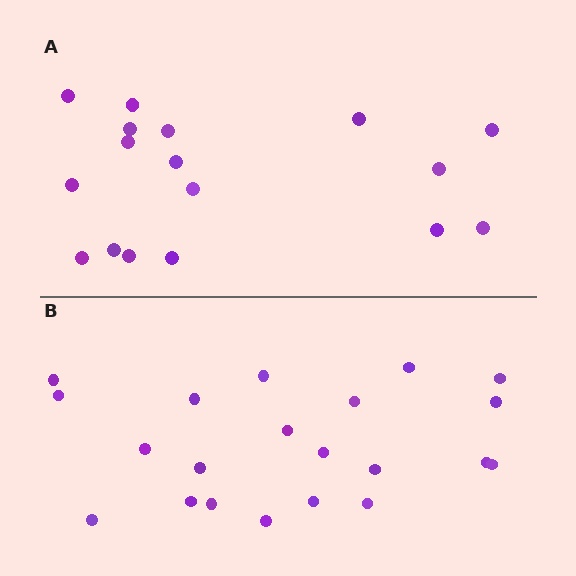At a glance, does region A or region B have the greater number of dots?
Region B (the bottom region) has more dots.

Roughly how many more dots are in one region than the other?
Region B has about 4 more dots than region A.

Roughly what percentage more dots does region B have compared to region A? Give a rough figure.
About 25% more.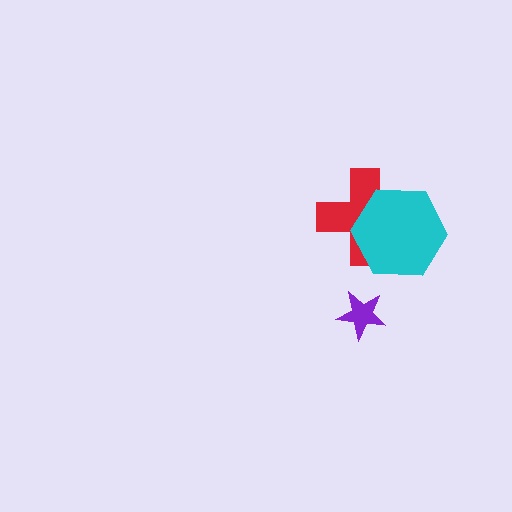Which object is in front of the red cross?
The cyan hexagon is in front of the red cross.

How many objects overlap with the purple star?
0 objects overlap with the purple star.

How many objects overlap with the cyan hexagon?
1 object overlaps with the cyan hexagon.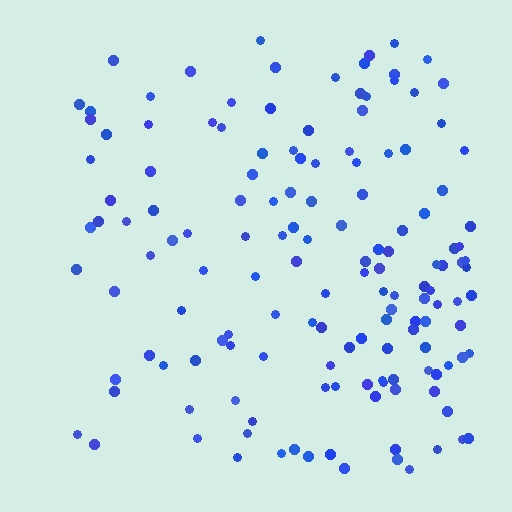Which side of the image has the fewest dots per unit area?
The left.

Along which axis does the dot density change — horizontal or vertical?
Horizontal.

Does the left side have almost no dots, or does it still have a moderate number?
Still a moderate number, just noticeably fewer than the right.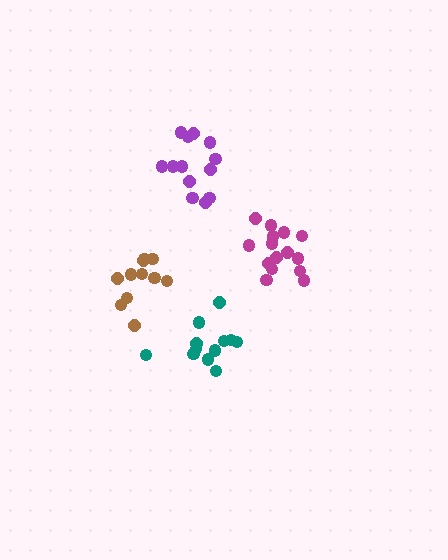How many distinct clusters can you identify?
There are 4 distinct clusters.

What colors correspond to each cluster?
The clusters are colored: purple, magenta, brown, teal.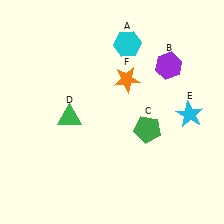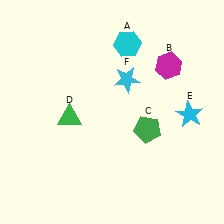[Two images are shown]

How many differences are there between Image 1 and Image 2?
There are 2 differences between the two images.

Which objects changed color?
B changed from purple to magenta. F changed from orange to cyan.